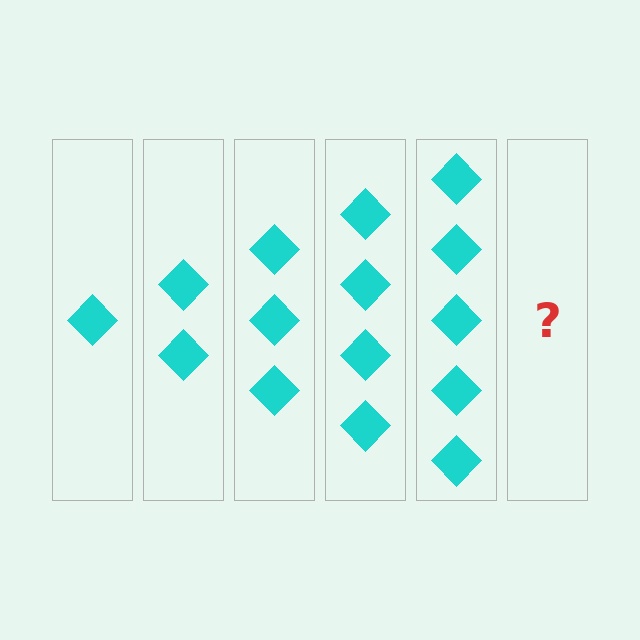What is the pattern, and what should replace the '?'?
The pattern is that each step adds one more diamond. The '?' should be 6 diamonds.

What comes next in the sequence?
The next element should be 6 diamonds.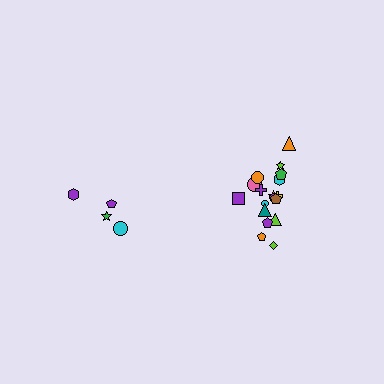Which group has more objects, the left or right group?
The right group.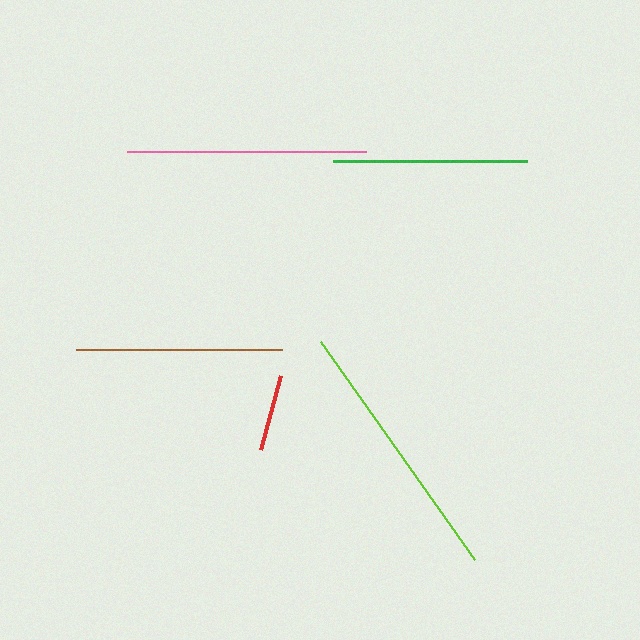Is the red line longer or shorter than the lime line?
The lime line is longer than the red line.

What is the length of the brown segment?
The brown segment is approximately 207 pixels long.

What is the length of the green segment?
The green segment is approximately 195 pixels long.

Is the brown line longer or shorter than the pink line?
The pink line is longer than the brown line.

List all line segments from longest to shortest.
From longest to shortest: lime, pink, brown, green, red.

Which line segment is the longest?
The lime line is the longest at approximately 267 pixels.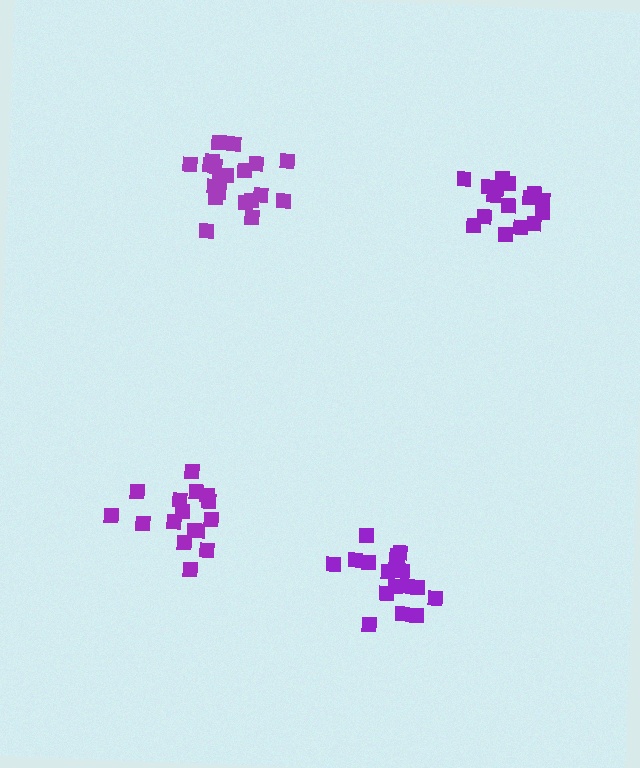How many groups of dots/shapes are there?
There are 4 groups.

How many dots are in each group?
Group 1: 20 dots, Group 2: 16 dots, Group 3: 16 dots, Group 4: 18 dots (70 total).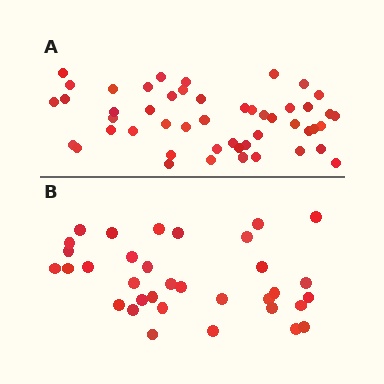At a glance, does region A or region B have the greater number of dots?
Region A (the top region) has more dots.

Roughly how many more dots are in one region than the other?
Region A has approximately 15 more dots than region B.